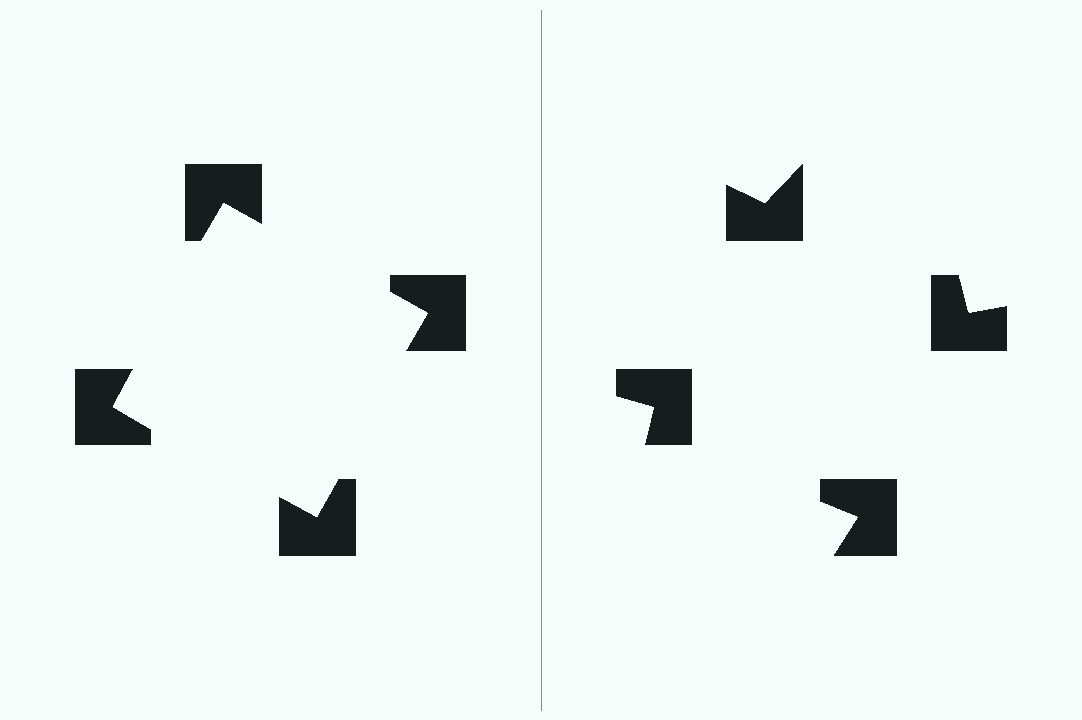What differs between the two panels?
The notched squares are positioned identically on both sides; only the wedge orientations differ. On the left they align to a square; on the right they are misaligned.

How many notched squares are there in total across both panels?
8 — 4 on each side.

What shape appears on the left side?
An illusory square.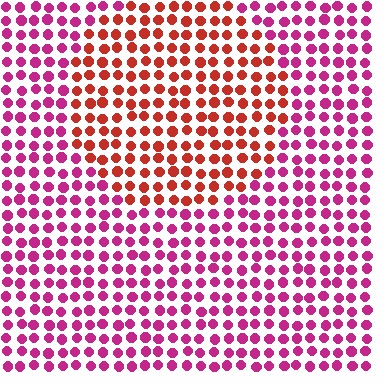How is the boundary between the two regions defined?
The boundary is defined purely by a slight shift in hue (about 42 degrees). Spacing, size, and orientation are identical on both sides.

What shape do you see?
I see a circle.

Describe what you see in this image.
The image is filled with small magenta elements in a uniform arrangement. A circle-shaped region is visible where the elements are tinted to a slightly different hue, forming a subtle color boundary.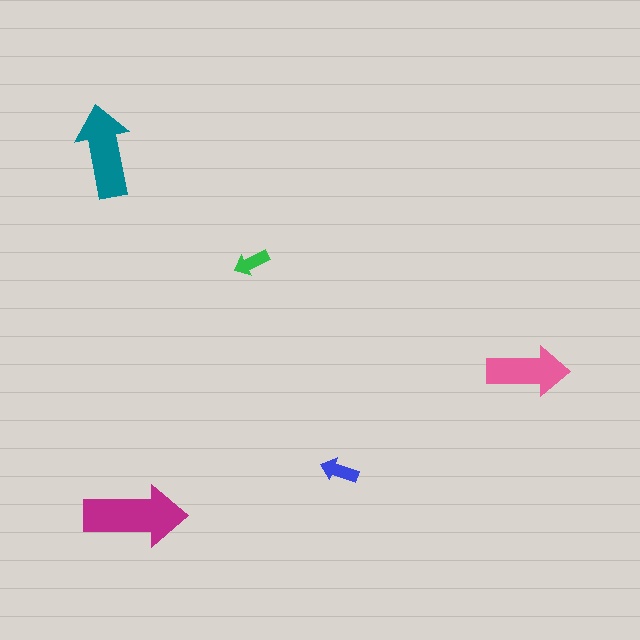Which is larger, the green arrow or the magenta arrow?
The magenta one.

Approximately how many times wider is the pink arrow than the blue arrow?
About 2 times wider.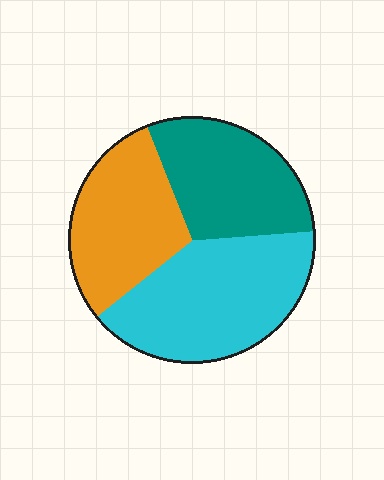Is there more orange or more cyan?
Cyan.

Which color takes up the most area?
Cyan, at roughly 40%.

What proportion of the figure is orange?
Orange covers about 30% of the figure.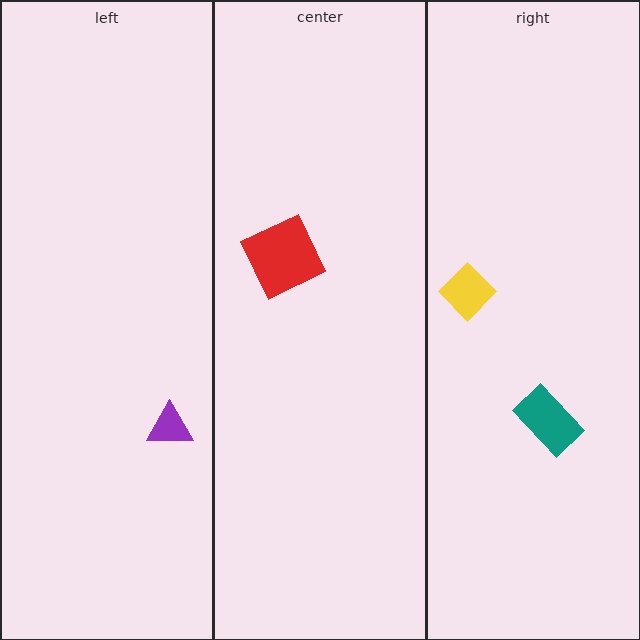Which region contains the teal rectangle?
The right region.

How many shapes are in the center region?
1.